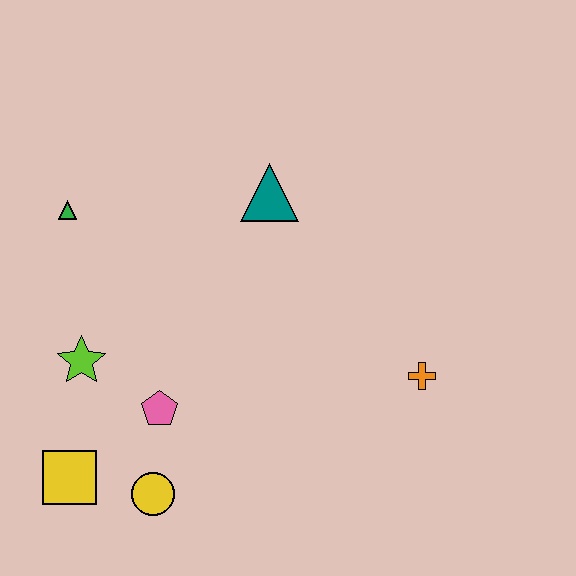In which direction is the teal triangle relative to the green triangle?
The teal triangle is to the right of the green triangle.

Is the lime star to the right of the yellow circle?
No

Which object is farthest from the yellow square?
The orange cross is farthest from the yellow square.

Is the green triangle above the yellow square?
Yes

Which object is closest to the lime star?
The pink pentagon is closest to the lime star.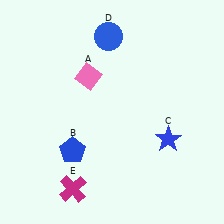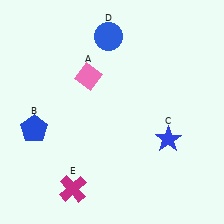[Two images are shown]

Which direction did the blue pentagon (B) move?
The blue pentagon (B) moved left.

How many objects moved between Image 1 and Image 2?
1 object moved between the two images.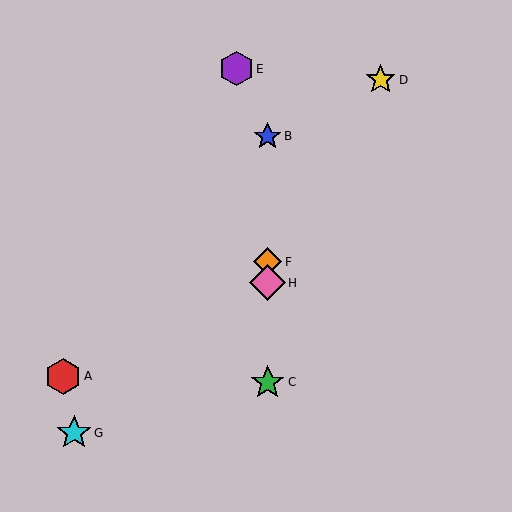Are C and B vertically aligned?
Yes, both are at x≈268.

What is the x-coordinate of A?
Object A is at x≈63.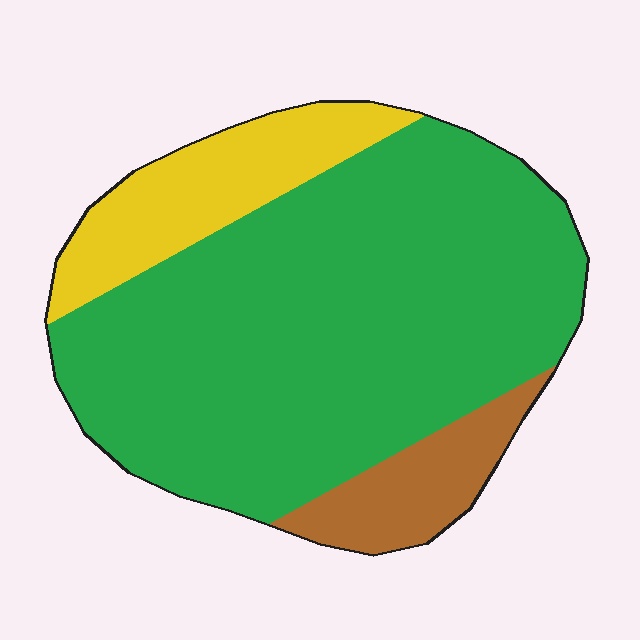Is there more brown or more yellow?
Yellow.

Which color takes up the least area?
Brown, at roughly 10%.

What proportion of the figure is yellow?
Yellow takes up about one sixth (1/6) of the figure.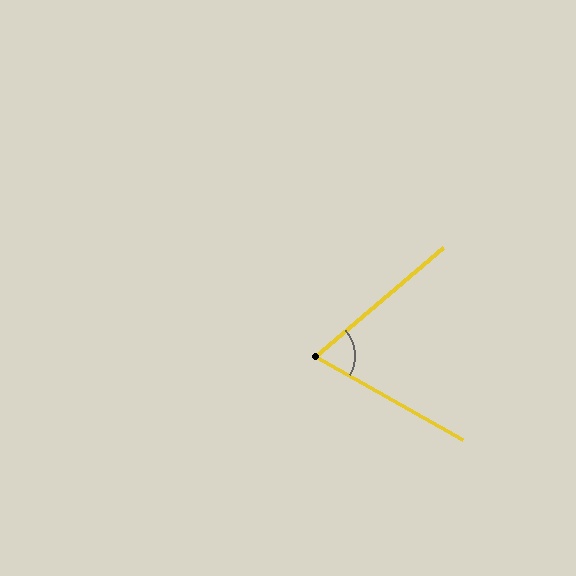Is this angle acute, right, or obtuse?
It is acute.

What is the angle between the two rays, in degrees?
Approximately 70 degrees.